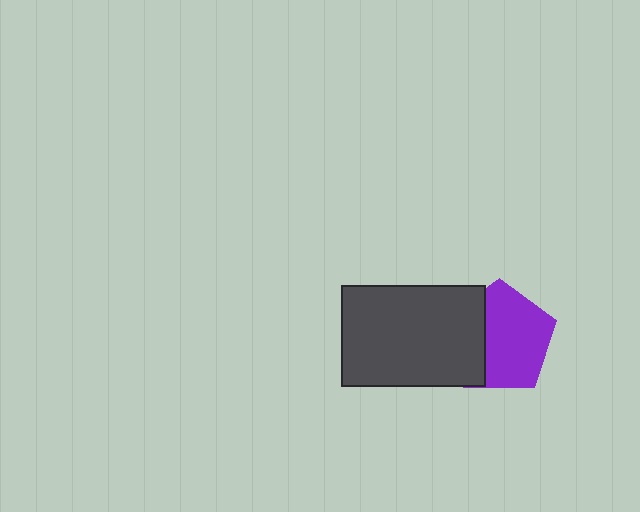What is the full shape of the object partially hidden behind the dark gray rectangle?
The partially hidden object is a purple pentagon.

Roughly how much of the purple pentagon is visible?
Most of it is visible (roughly 66%).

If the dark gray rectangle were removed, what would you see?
You would see the complete purple pentagon.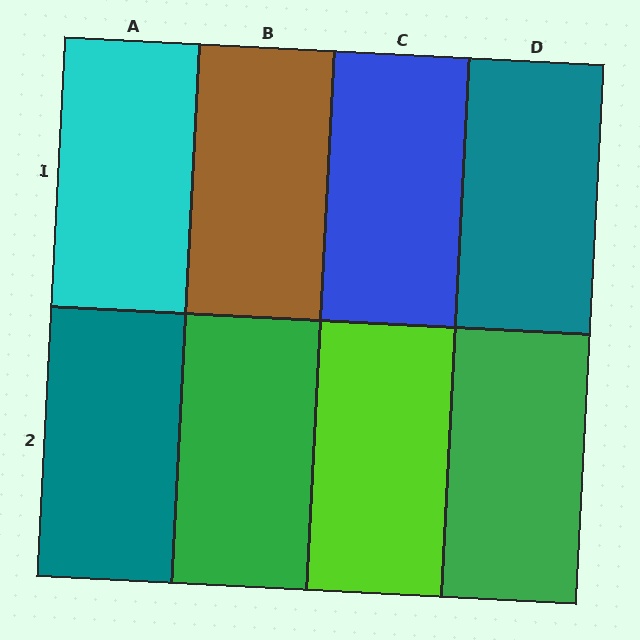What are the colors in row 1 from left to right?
Cyan, brown, blue, teal.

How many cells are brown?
1 cell is brown.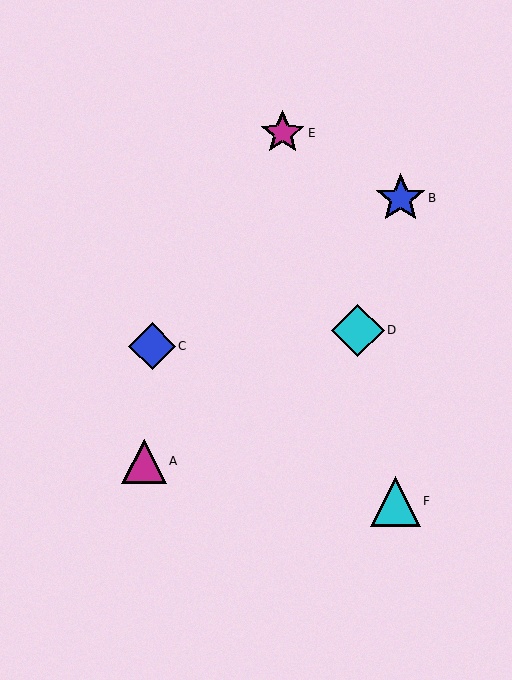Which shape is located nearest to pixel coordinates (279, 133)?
The magenta star (labeled E) at (283, 133) is nearest to that location.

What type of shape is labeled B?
Shape B is a blue star.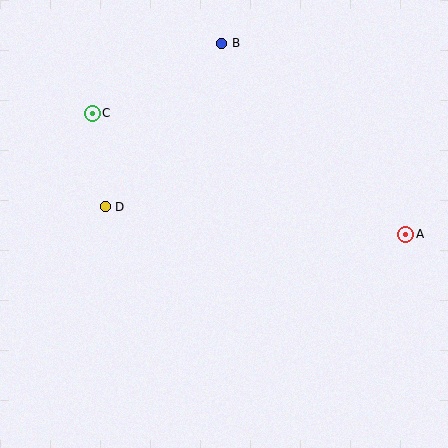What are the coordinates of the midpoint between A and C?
The midpoint between A and C is at (249, 174).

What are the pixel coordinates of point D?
Point D is at (105, 207).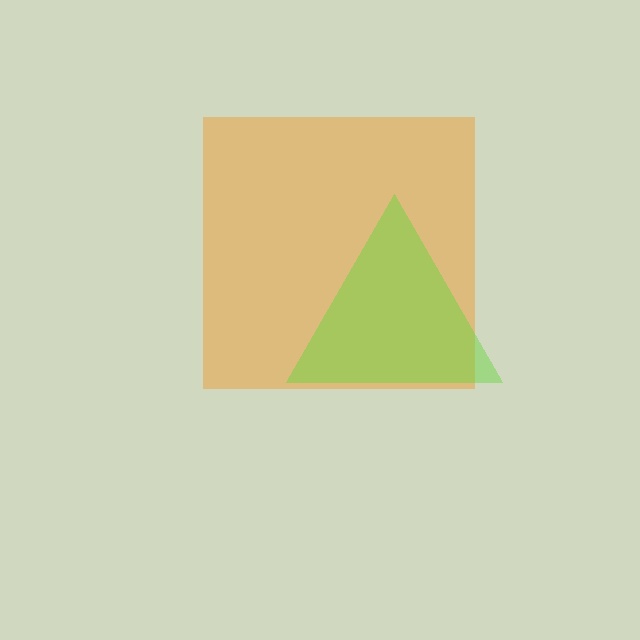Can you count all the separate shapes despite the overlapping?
Yes, there are 2 separate shapes.